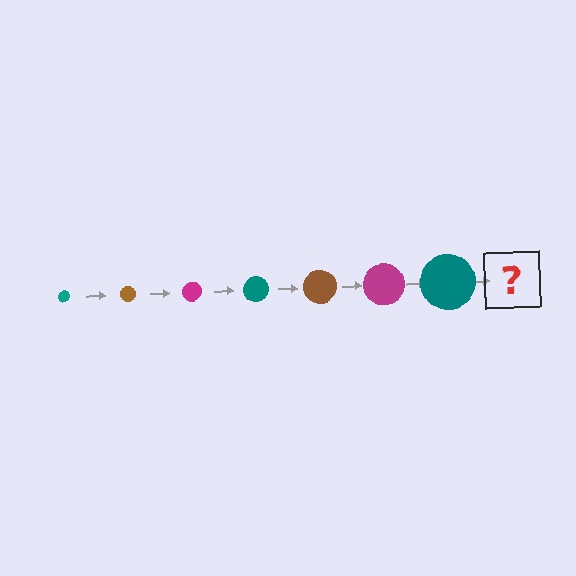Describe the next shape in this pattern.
It should be a brown circle, larger than the previous one.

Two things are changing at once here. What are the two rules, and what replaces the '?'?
The two rules are that the circle grows larger each step and the color cycles through teal, brown, and magenta. The '?' should be a brown circle, larger than the previous one.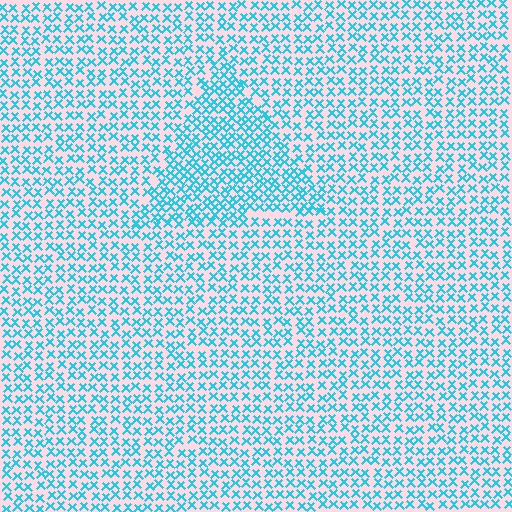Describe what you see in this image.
The image contains small cyan elements arranged at two different densities. A triangle-shaped region is visible where the elements are more densely packed than the surrounding area.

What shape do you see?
I see a triangle.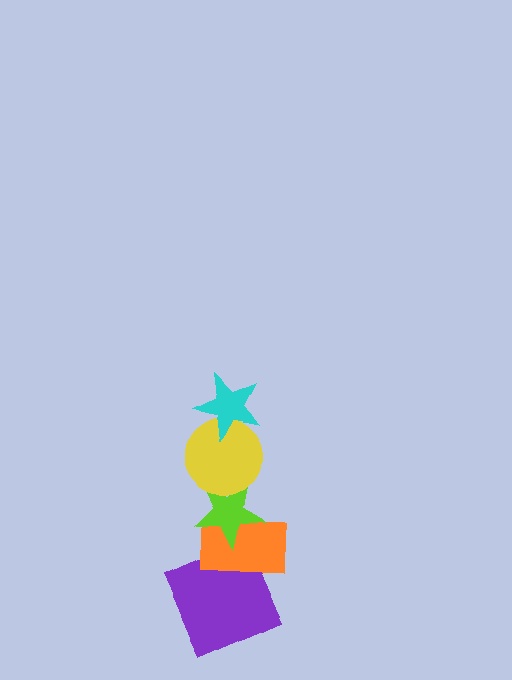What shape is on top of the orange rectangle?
The lime star is on top of the orange rectangle.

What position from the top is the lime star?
The lime star is 3rd from the top.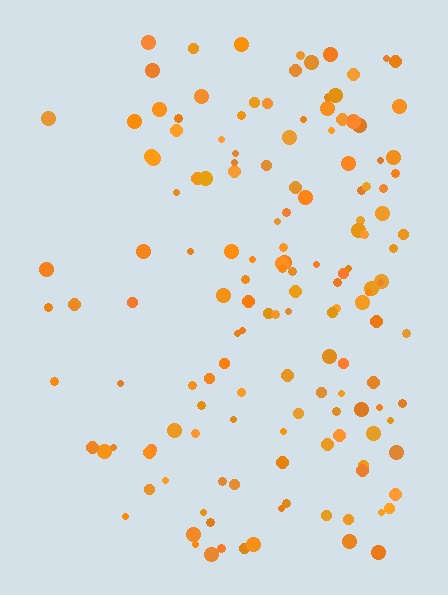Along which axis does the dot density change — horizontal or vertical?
Horizontal.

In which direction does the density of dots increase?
From left to right, with the right side densest.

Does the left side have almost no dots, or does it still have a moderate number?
Still a moderate number, just noticeably fewer than the right.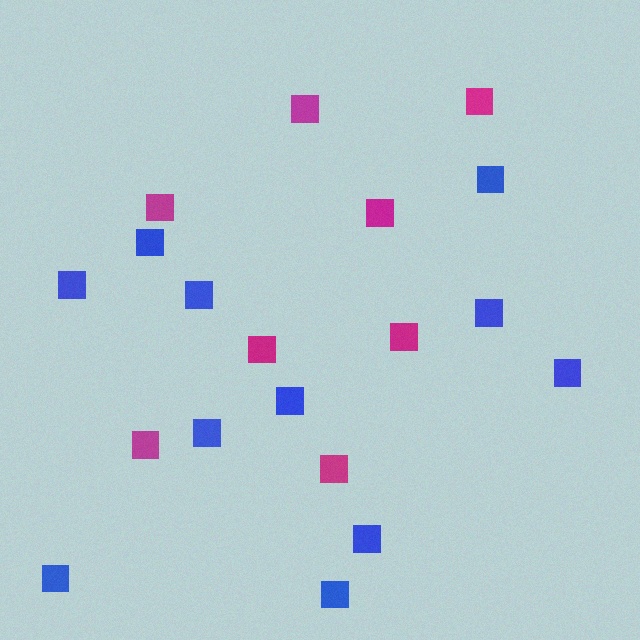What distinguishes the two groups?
There are 2 groups: one group of blue squares (11) and one group of magenta squares (8).